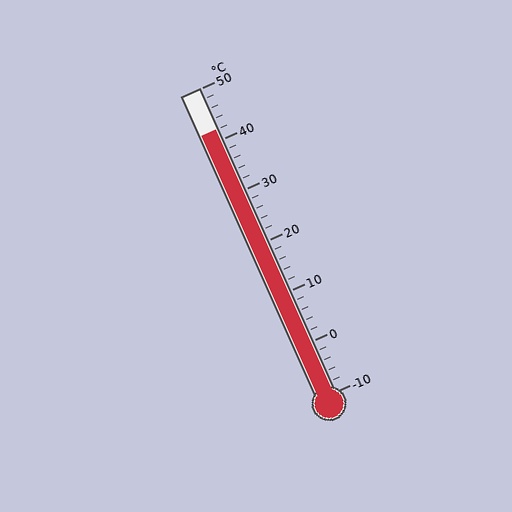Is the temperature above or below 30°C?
The temperature is above 30°C.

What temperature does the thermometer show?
The thermometer shows approximately 42°C.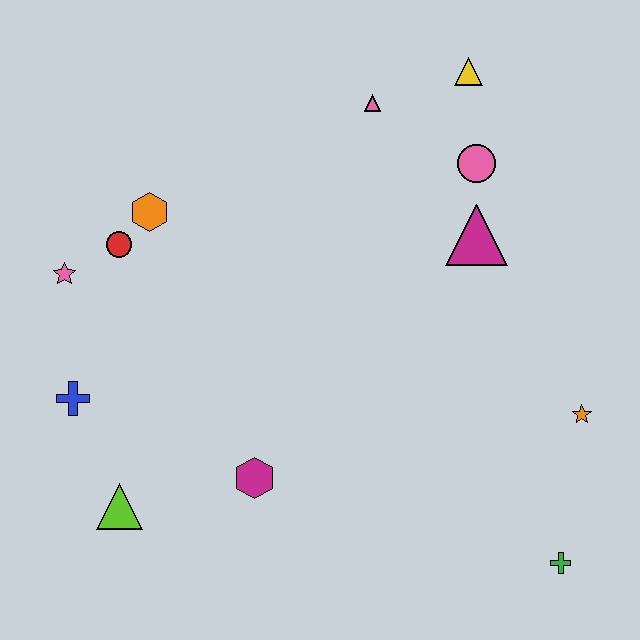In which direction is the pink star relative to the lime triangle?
The pink star is above the lime triangle.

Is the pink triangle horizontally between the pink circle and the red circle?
Yes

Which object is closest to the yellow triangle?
The pink circle is closest to the yellow triangle.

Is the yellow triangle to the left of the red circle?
No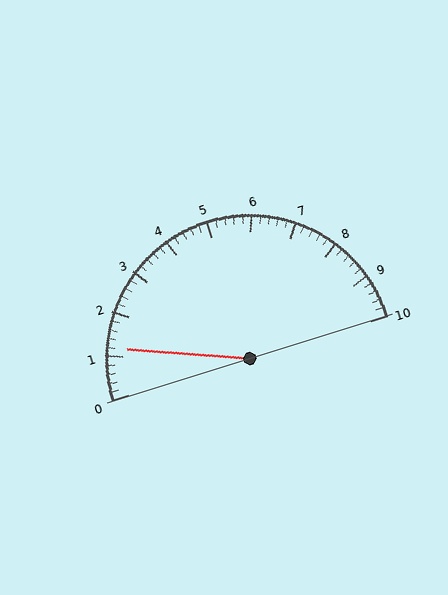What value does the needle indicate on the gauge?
The needle indicates approximately 1.2.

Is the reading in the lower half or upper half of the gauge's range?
The reading is in the lower half of the range (0 to 10).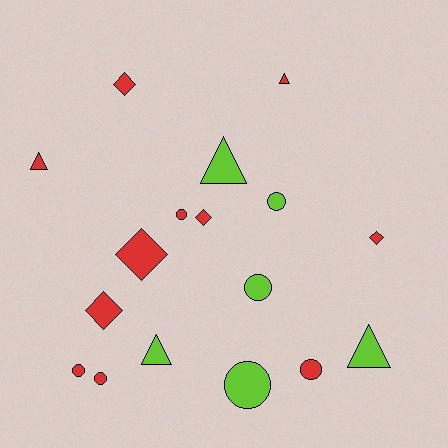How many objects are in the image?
There are 17 objects.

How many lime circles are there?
There are 3 lime circles.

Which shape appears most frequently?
Circle, with 7 objects.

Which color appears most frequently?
Red, with 11 objects.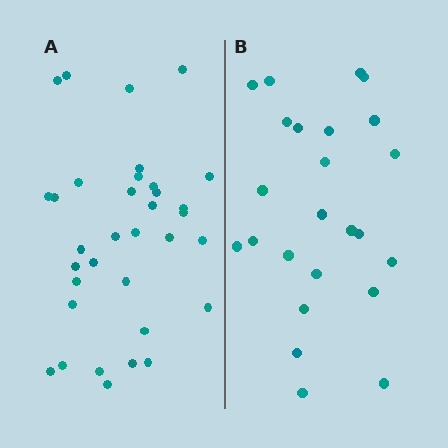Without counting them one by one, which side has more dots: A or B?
Region A (the left region) has more dots.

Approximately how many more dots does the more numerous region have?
Region A has roughly 10 or so more dots than region B.